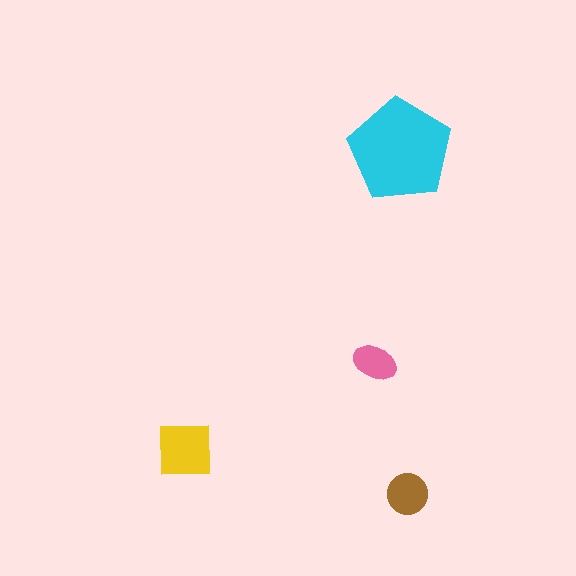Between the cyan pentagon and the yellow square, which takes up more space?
The cyan pentagon.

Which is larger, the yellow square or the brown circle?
The yellow square.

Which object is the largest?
The cyan pentagon.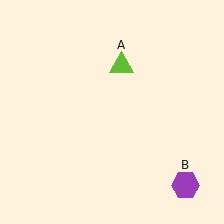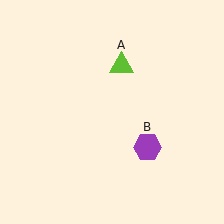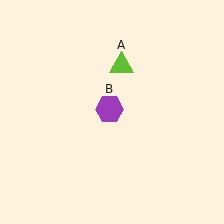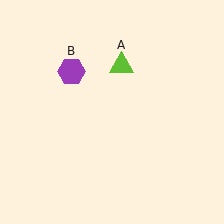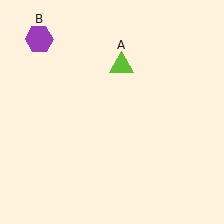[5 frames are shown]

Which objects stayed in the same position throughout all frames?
Lime triangle (object A) remained stationary.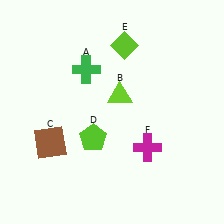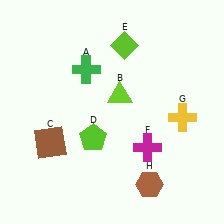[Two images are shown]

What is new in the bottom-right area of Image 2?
A brown hexagon (H) was added in the bottom-right area of Image 2.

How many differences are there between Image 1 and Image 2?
There are 2 differences between the two images.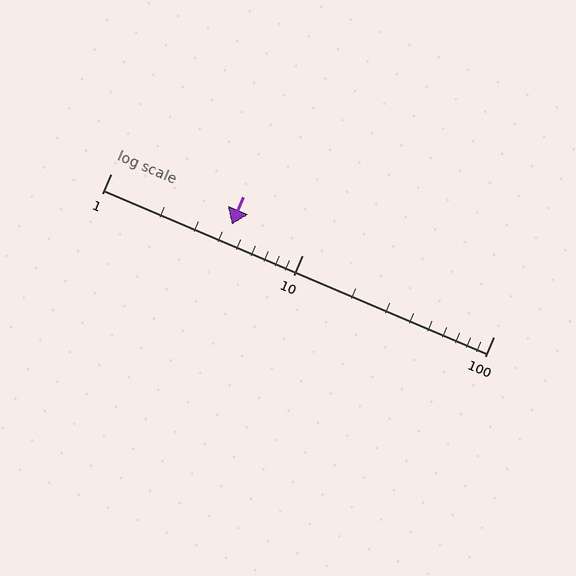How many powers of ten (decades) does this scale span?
The scale spans 2 decades, from 1 to 100.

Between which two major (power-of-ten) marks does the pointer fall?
The pointer is between 1 and 10.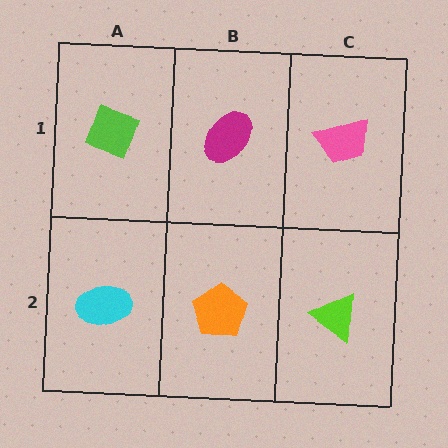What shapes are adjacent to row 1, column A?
A cyan ellipse (row 2, column A), a magenta ellipse (row 1, column B).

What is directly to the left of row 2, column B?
A cyan ellipse.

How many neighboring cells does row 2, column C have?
2.